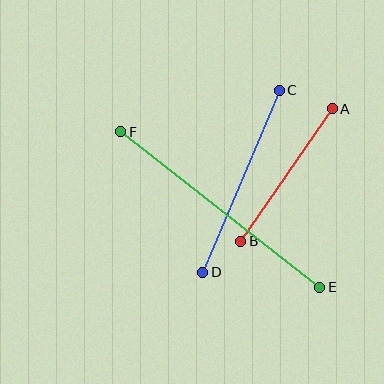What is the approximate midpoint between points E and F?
The midpoint is at approximately (220, 210) pixels.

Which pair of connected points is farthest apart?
Points E and F are farthest apart.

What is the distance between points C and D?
The distance is approximately 198 pixels.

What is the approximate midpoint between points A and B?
The midpoint is at approximately (286, 175) pixels.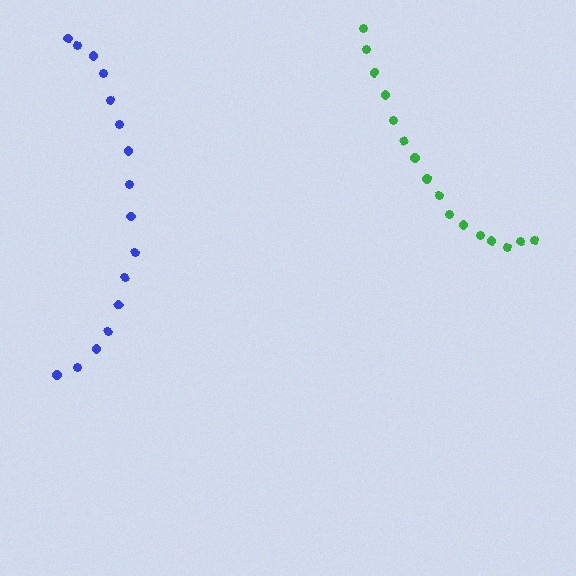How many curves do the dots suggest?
There are 2 distinct paths.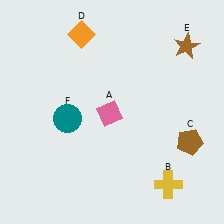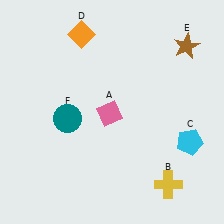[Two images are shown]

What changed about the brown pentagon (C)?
In Image 1, C is brown. In Image 2, it changed to cyan.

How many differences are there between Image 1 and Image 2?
There is 1 difference between the two images.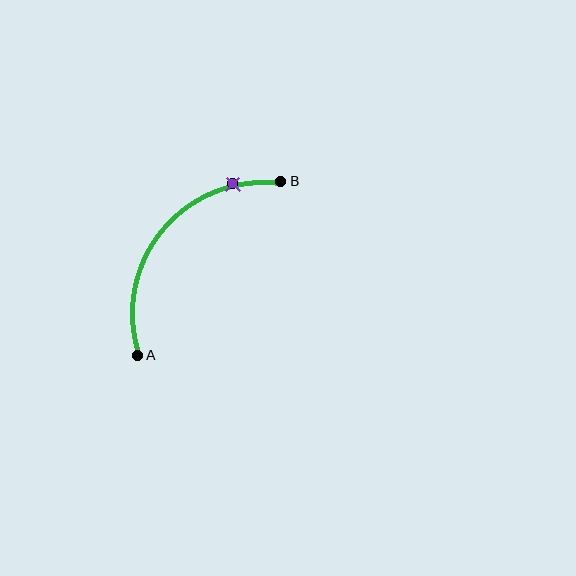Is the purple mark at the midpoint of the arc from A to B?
No. The purple mark lies on the arc but is closer to endpoint B. The arc midpoint would be at the point on the curve equidistant along the arc from both A and B.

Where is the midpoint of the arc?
The arc midpoint is the point on the curve farthest from the straight line joining A and B. It sits above and to the left of that line.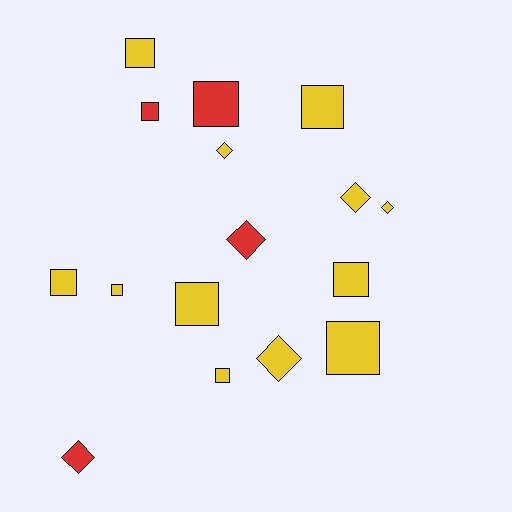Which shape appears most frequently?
Square, with 10 objects.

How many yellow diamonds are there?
There are 4 yellow diamonds.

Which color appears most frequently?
Yellow, with 12 objects.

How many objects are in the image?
There are 16 objects.